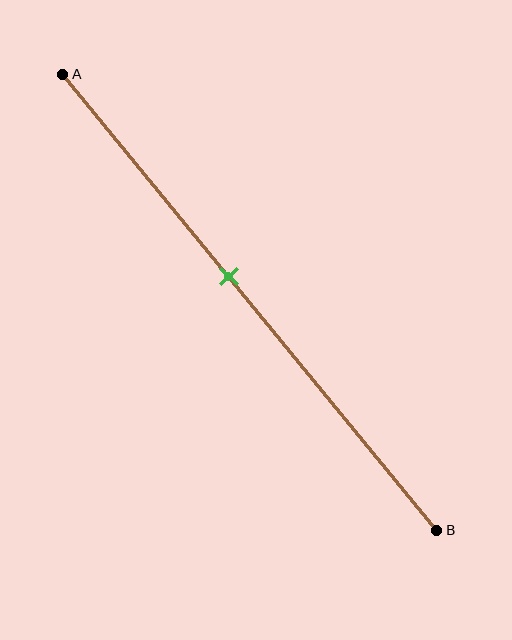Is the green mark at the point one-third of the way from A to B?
No, the mark is at about 45% from A, not at the 33% one-third point.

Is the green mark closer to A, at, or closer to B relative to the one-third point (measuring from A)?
The green mark is closer to point B than the one-third point of segment AB.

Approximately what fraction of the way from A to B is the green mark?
The green mark is approximately 45% of the way from A to B.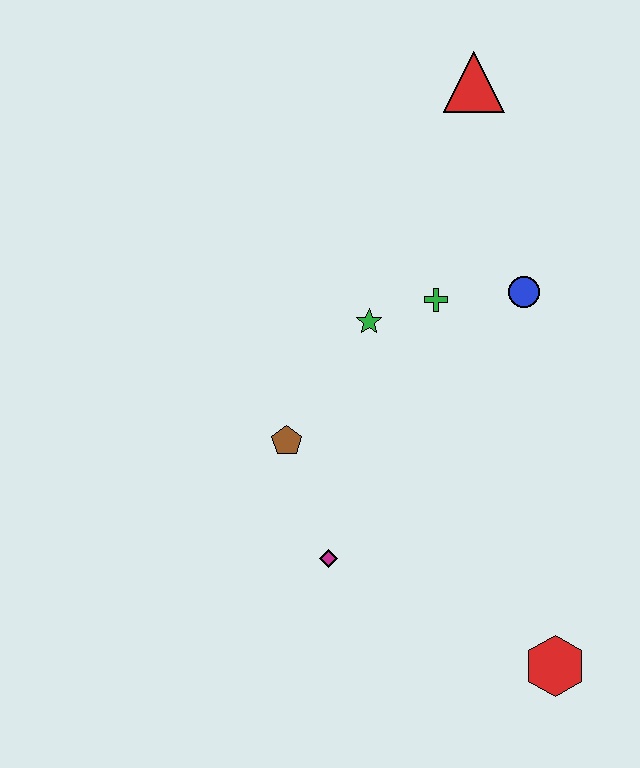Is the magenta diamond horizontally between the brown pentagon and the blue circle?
Yes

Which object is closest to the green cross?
The green star is closest to the green cross.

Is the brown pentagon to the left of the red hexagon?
Yes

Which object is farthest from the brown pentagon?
The red triangle is farthest from the brown pentagon.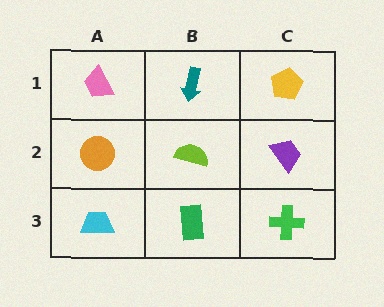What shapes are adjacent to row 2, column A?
A pink trapezoid (row 1, column A), a cyan trapezoid (row 3, column A), a lime semicircle (row 2, column B).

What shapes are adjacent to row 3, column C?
A purple trapezoid (row 2, column C), a green rectangle (row 3, column B).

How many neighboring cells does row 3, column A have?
2.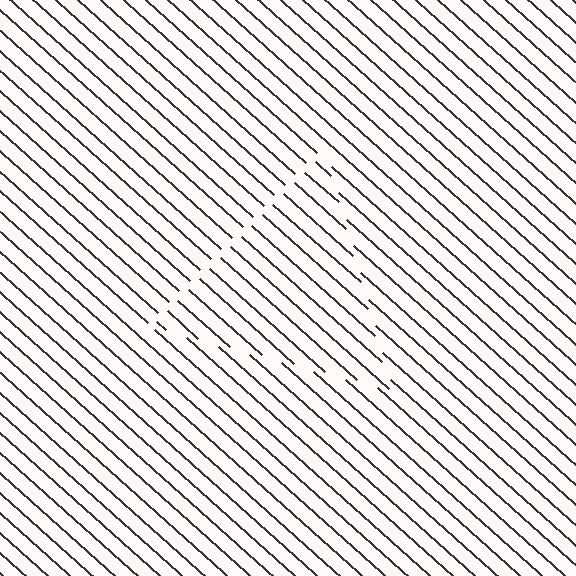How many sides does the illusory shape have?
3 sides — the line-ends trace a triangle.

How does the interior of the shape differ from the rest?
The interior of the shape contains the same grating, shifted by half a period — the contour is defined by the phase discontinuity where line-ends from the inner and outer gratings abut.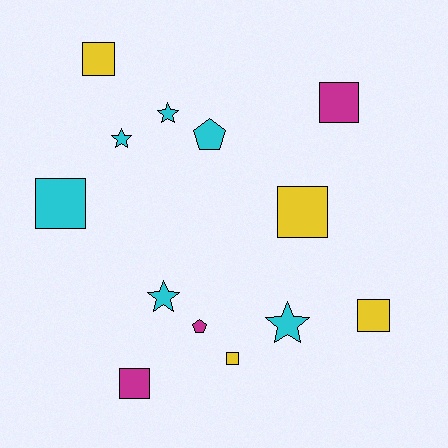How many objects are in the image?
There are 13 objects.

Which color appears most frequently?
Cyan, with 6 objects.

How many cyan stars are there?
There are 4 cyan stars.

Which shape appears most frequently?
Square, with 7 objects.